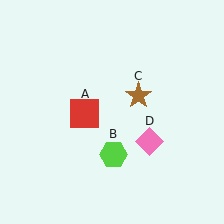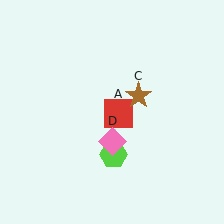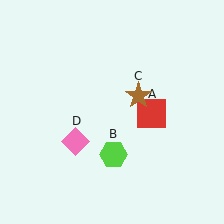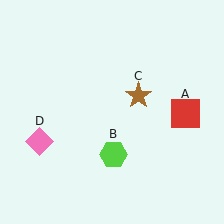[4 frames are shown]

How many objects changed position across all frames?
2 objects changed position: red square (object A), pink diamond (object D).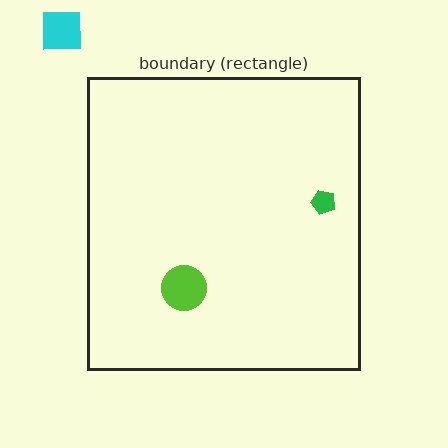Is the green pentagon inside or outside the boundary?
Inside.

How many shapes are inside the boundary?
2 inside, 1 outside.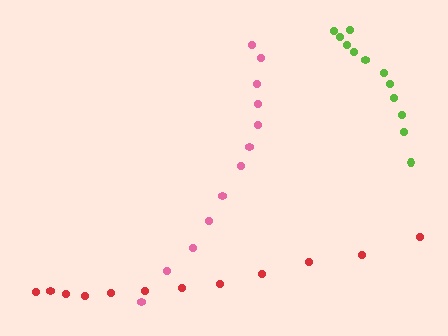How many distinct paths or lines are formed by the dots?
There are 3 distinct paths.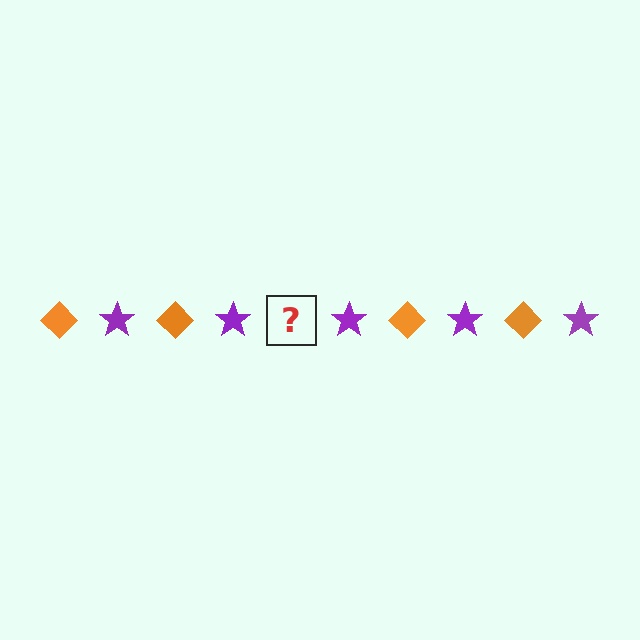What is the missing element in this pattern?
The missing element is an orange diamond.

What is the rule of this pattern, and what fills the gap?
The rule is that the pattern alternates between orange diamond and purple star. The gap should be filled with an orange diamond.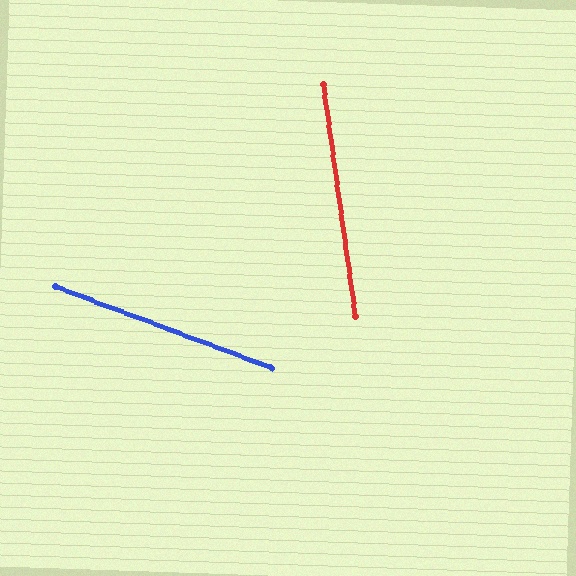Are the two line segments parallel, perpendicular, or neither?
Neither parallel nor perpendicular — they differ by about 61°.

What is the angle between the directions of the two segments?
Approximately 61 degrees.